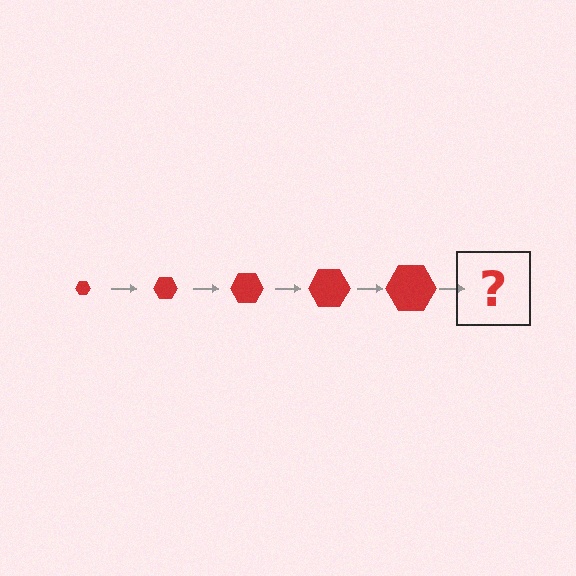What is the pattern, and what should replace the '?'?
The pattern is that the hexagon gets progressively larger each step. The '?' should be a red hexagon, larger than the previous one.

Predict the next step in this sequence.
The next step is a red hexagon, larger than the previous one.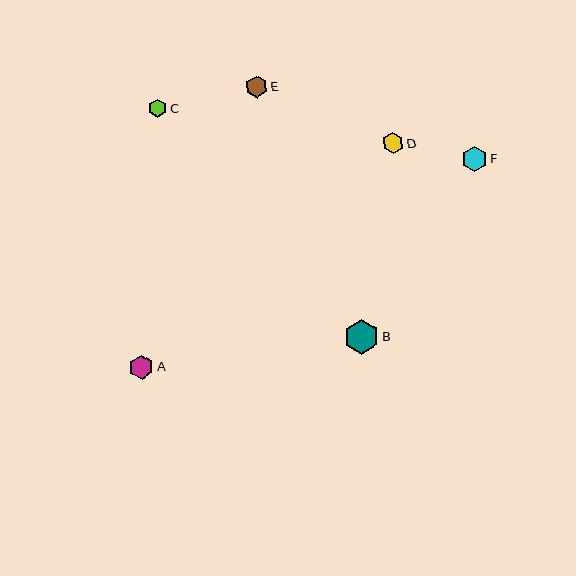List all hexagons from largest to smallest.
From largest to smallest: B, F, A, E, D, C.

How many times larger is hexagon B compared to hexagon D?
Hexagon B is approximately 1.6 times the size of hexagon D.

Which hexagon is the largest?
Hexagon B is the largest with a size of approximately 35 pixels.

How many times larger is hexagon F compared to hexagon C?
Hexagon F is approximately 1.4 times the size of hexagon C.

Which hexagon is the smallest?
Hexagon C is the smallest with a size of approximately 18 pixels.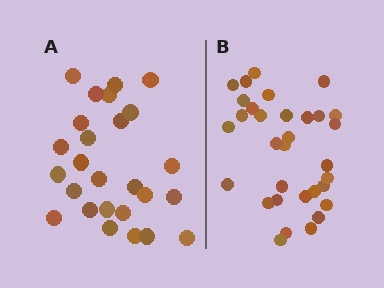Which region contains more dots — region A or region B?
Region B (the right region) has more dots.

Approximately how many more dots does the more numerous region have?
Region B has about 6 more dots than region A.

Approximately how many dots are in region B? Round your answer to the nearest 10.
About 30 dots. (The exact count is 32, which rounds to 30.)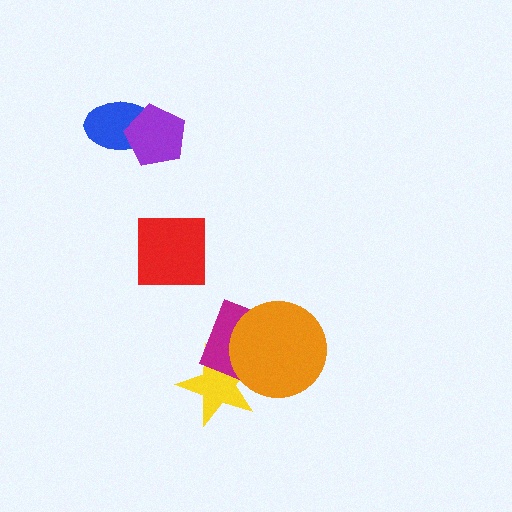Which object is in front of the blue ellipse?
The purple pentagon is in front of the blue ellipse.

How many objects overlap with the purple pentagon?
1 object overlaps with the purple pentagon.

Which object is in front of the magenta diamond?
The orange circle is in front of the magenta diamond.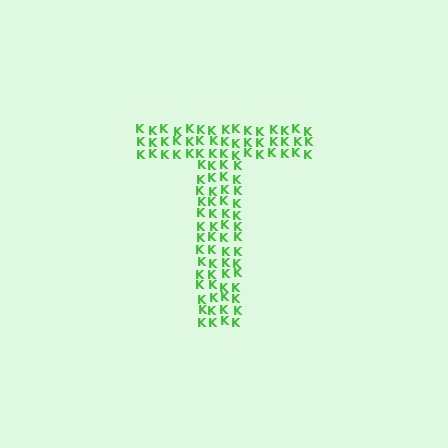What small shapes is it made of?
It is made of small letter K's.